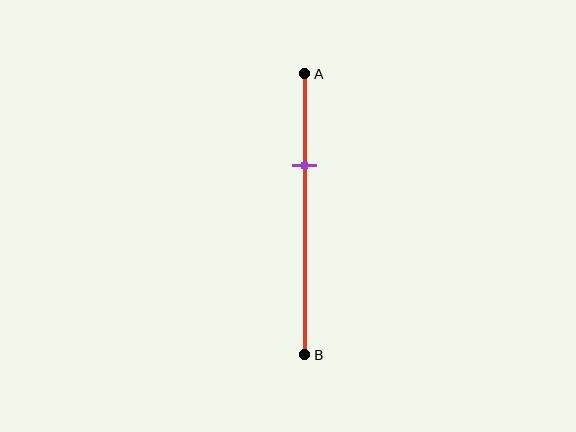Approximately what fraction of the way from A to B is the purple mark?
The purple mark is approximately 35% of the way from A to B.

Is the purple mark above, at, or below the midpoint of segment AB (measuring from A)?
The purple mark is above the midpoint of segment AB.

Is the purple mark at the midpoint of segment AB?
No, the mark is at about 35% from A, not at the 50% midpoint.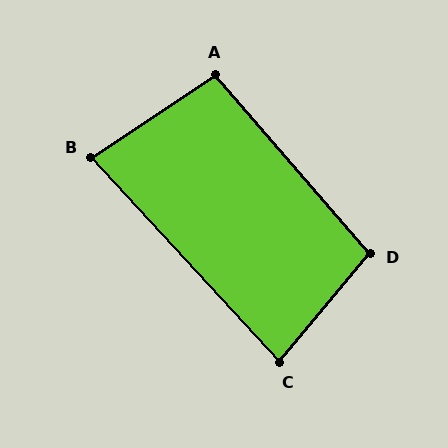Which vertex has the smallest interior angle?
B, at approximately 81 degrees.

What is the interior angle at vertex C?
Approximately 83 degrees (acute).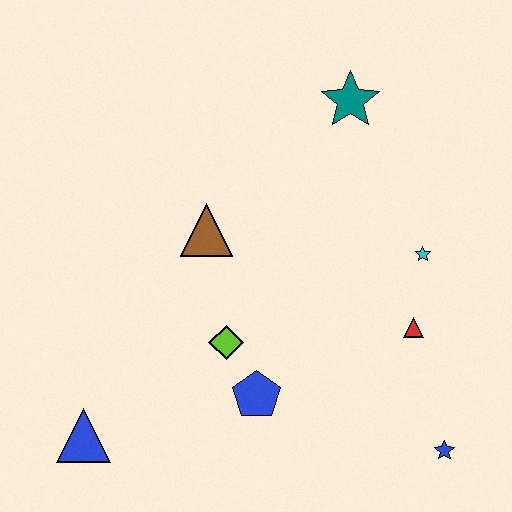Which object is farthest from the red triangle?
The blue triangle is farthest from the red triangle.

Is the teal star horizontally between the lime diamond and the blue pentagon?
No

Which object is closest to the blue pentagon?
The lime diamond is closest to the blue pentagon.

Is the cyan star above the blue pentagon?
Yes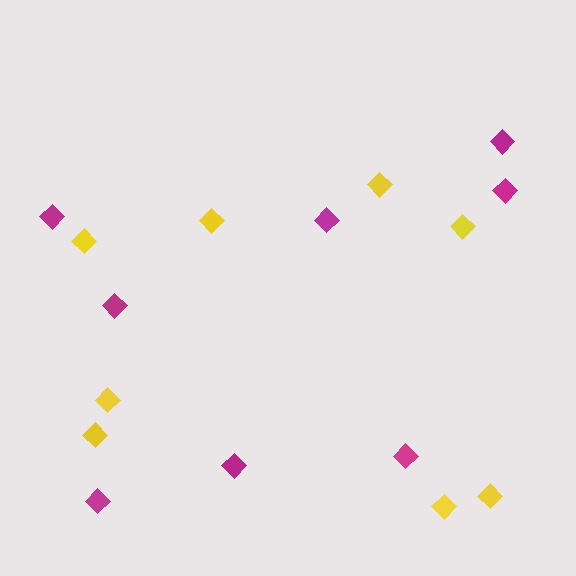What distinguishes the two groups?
There are 2 groups: one group of magenta diamonds (8) and one group of yellow diamonds (8).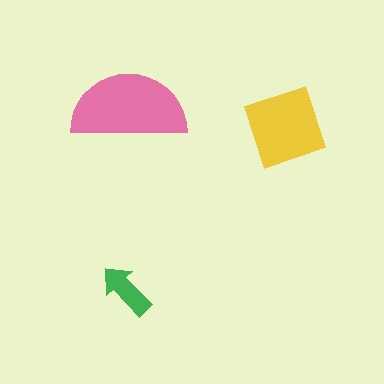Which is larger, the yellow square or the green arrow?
The yellow square.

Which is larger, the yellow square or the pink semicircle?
The pink semicircle.